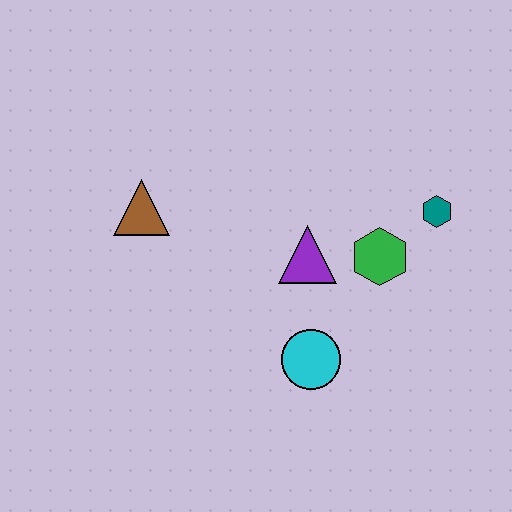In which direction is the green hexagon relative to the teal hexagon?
The green hexagon is to the left of the teal hexagon.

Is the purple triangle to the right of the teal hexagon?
No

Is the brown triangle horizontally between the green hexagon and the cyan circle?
No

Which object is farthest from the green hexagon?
The brown triangle is farthest from the green hexagon.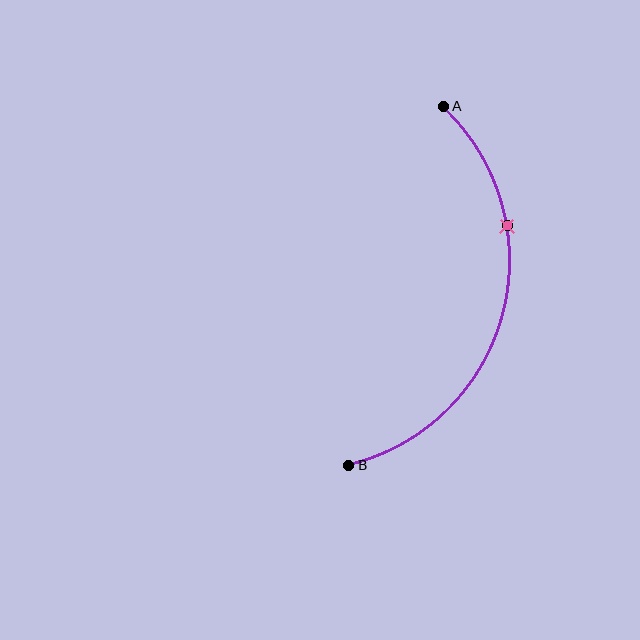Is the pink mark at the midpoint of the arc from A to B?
No. The pink mark lies on the arc but is closer to endpoint A. The arc midpoint would be at the point on the curve equidistant along the arc from both A and B.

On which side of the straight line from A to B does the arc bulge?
The arc bulges to the right of the straight line connecting A and B.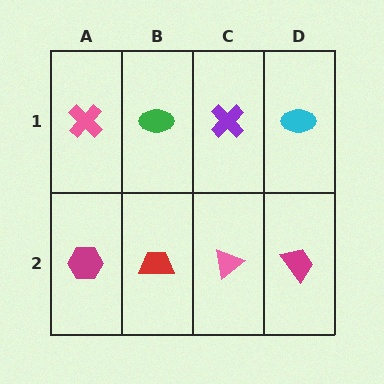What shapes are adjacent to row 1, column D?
A magenta trapezoid (row 2, column D), a purple cross (row 1, column C).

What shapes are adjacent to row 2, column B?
A green ellipse (row 1, column B), a magenta hexagon (row 2, column A), a pink triangle (row 2, column C).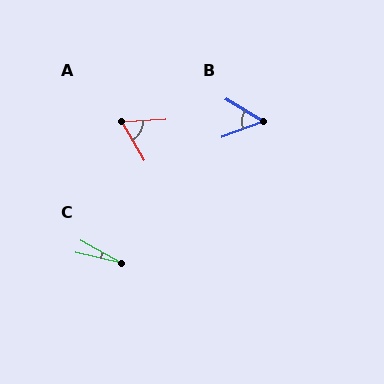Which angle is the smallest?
C, at approximately 17 degrees.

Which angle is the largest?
A, at approximately 63 degrees.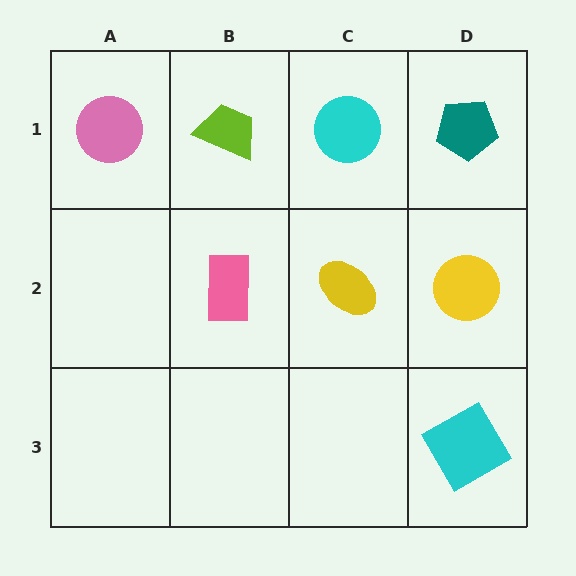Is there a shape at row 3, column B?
No, that cell is empty.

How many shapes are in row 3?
1 shape.